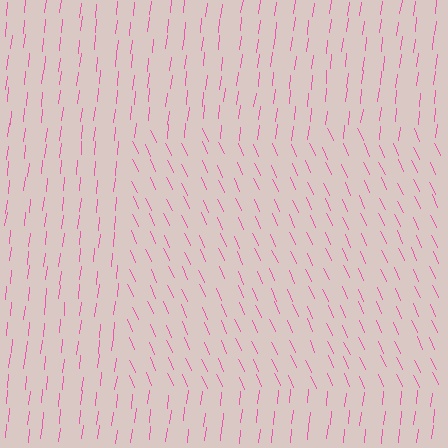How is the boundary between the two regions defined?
The boundary is defined purely by a change in line orientation (approximately 31 degrees difference). All lines are the same color and thickness.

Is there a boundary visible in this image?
Yes, there is a texture boundary formed by a change in line orientation.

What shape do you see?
I see a rectangle.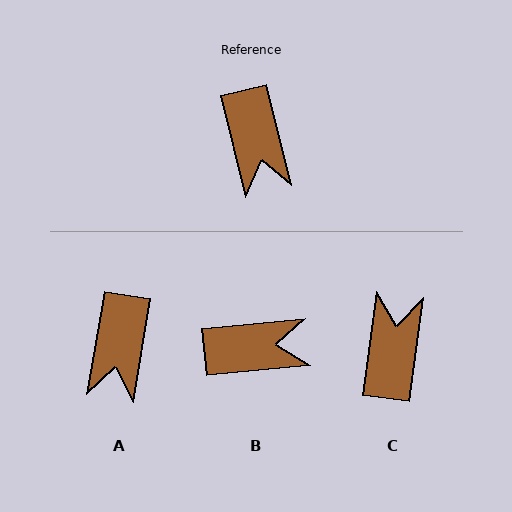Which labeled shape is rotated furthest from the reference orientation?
C, about 158 degrees away.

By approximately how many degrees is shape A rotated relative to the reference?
Approximately 23 degrees clockwise.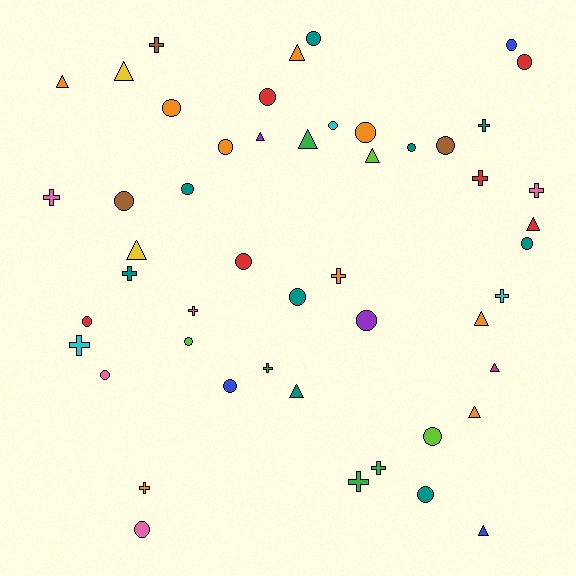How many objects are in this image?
There are 50 objects.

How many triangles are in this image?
There are 13 triangles.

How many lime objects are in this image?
There are 3 lime objects.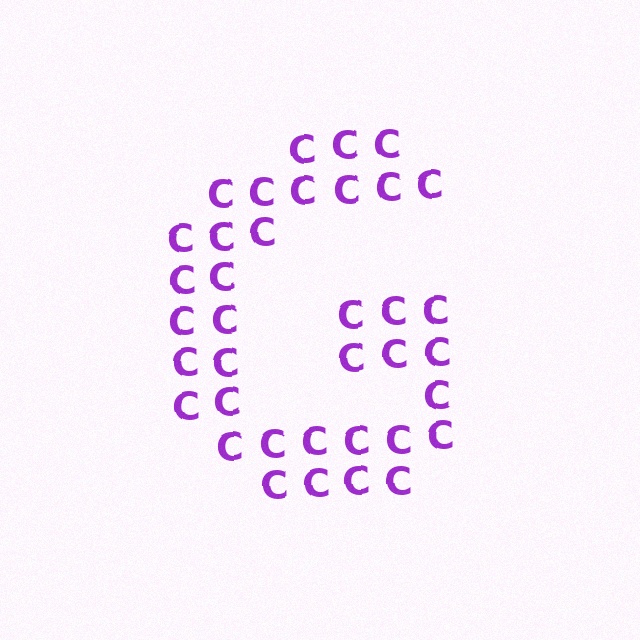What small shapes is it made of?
It is made of small letter C's.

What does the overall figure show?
The overall figure shows the letter G.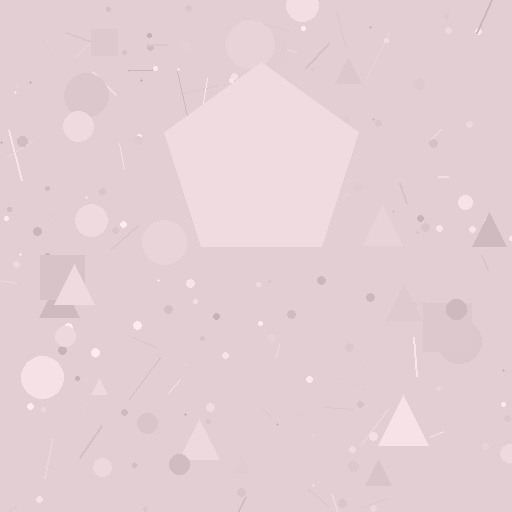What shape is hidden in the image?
A pentagon is hidden in the image.